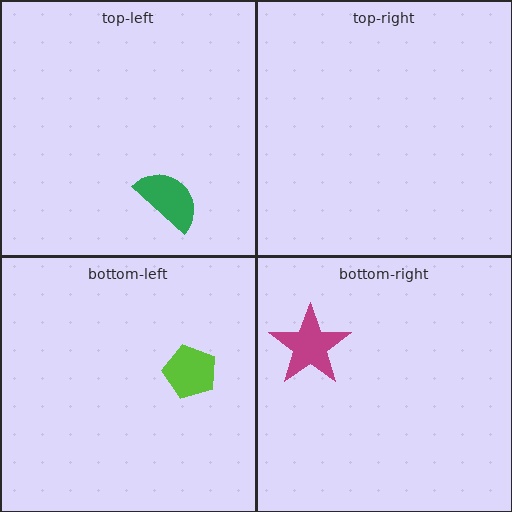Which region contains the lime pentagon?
The bottom-left region.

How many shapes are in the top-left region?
1.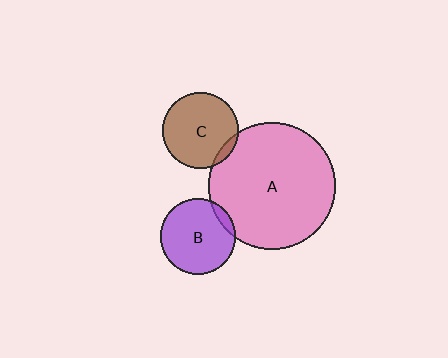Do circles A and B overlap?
Yes.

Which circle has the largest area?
Circle A (pink).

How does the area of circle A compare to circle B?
Approximately 2.8 times.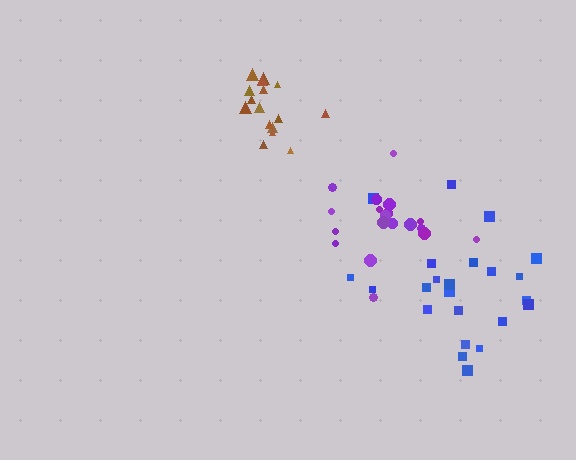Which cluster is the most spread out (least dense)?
Blue.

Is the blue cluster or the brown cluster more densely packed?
Brown.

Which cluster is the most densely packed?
Brown.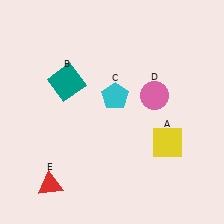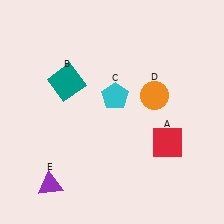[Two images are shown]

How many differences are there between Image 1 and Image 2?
There are 3 differences between the two images.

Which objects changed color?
A changed from yellow to red. D changed from pink to orange. E changed from red to purple.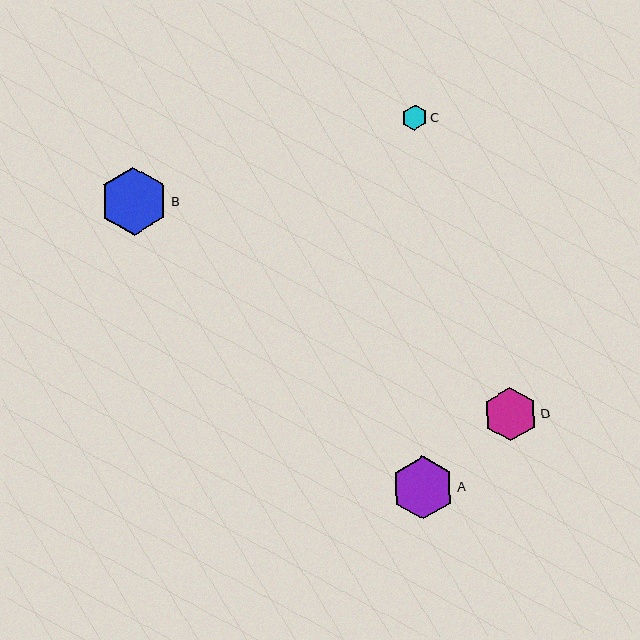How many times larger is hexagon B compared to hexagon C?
Hexagon B is approximately 2.7 times the size of hexagon C.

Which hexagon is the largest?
Hexagon B is the largest with a size of approximately 68 pixels.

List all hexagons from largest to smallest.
From largest to smallest: B, A, D, C.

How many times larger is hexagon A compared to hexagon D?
Hexagon A is approximately 1.2 times the size of hexagon D.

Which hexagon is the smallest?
Hexagon C is the smallest with a size of approximately 26 pixels.